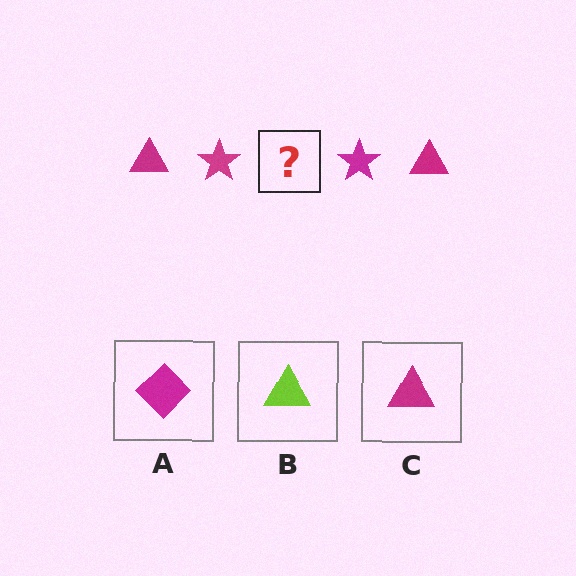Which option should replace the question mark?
Option C.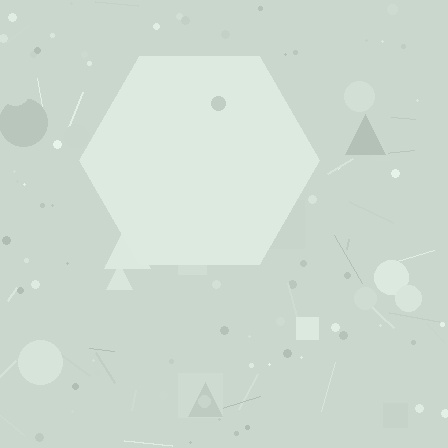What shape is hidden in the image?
A hexagon is hidden in the image.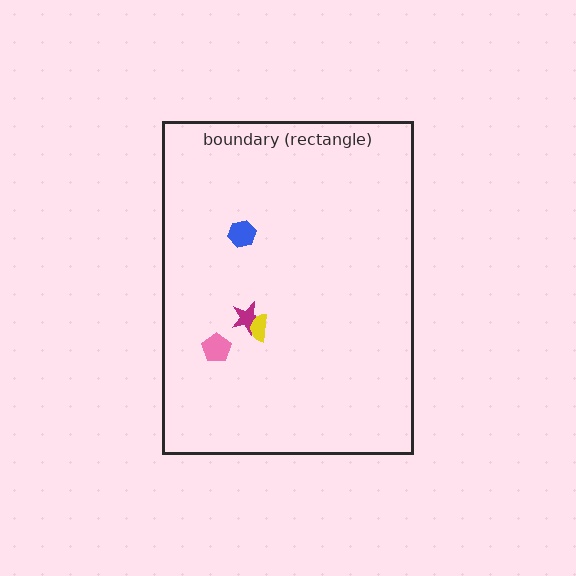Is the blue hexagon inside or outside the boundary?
Inside.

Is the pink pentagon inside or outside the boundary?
Inside.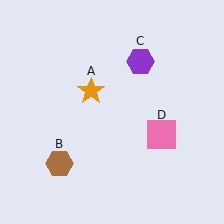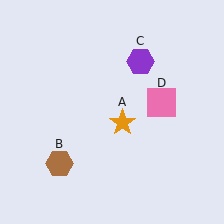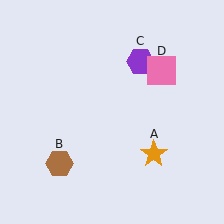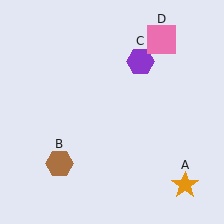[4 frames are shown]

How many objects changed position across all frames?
2 objects changed position: orange star (object A), pink square (object D).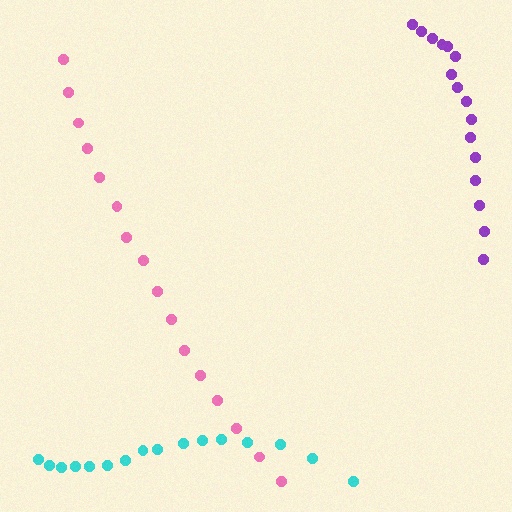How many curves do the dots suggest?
There are 3 distinct paths.